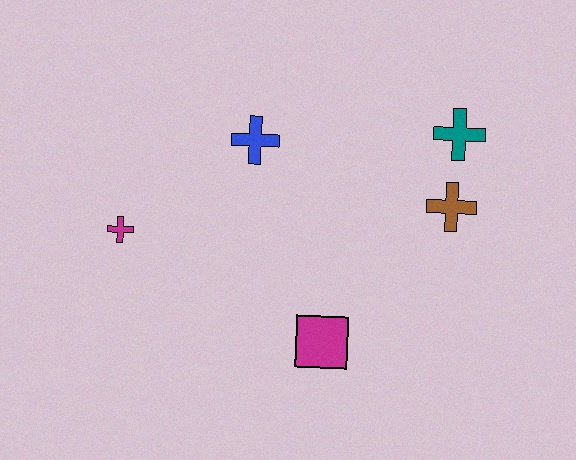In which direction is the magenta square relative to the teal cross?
The magenta square is below the teal cross.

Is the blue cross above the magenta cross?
Yes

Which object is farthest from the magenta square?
The teal cross is farthest from the magenta square.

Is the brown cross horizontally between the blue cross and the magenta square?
No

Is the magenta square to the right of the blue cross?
Yes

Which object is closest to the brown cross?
The teal cross is closest to the brown cross.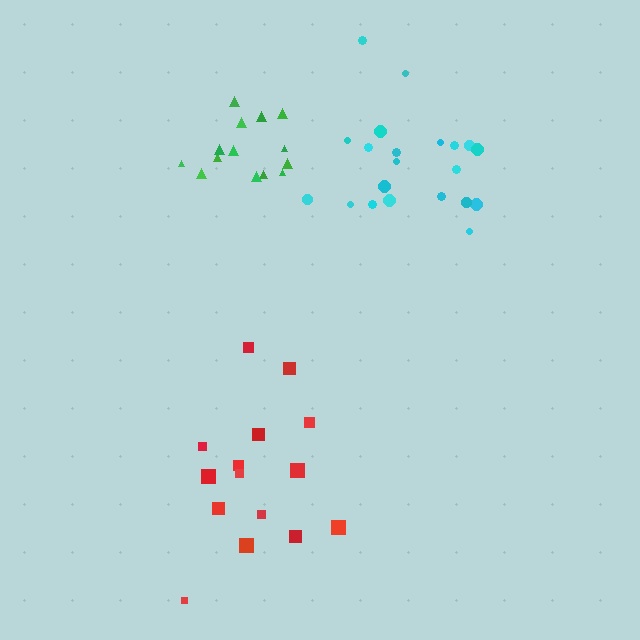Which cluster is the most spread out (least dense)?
Red.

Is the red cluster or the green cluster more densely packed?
Green.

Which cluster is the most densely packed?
Green.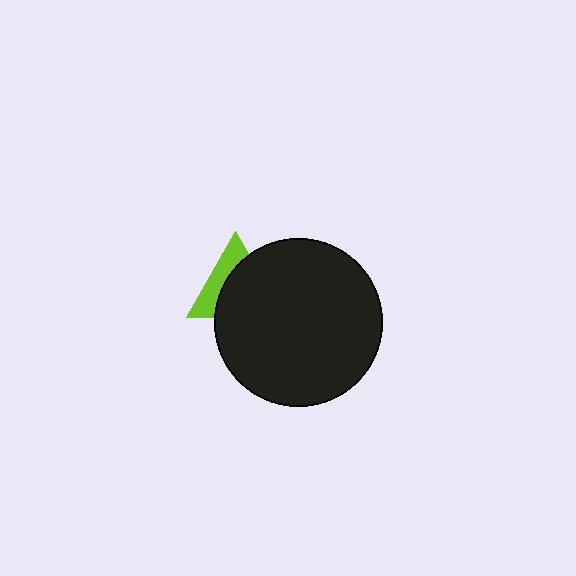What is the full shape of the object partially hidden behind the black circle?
The partially hidden object is a lime triangle.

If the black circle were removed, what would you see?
You would see the complete lime triangle.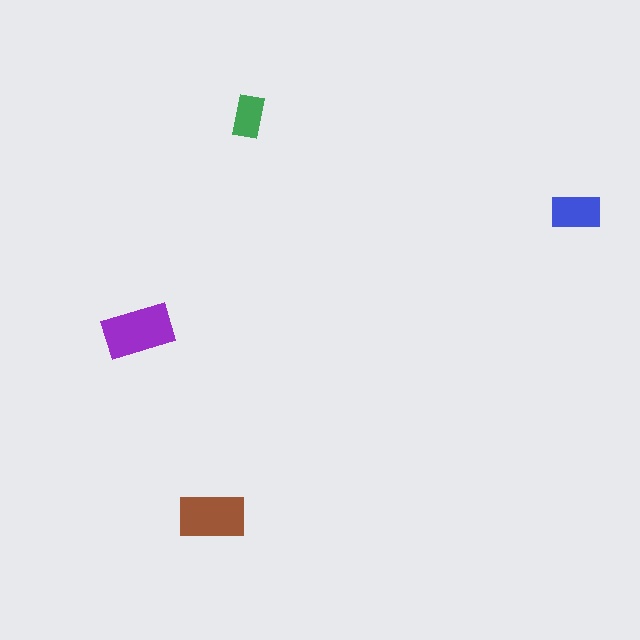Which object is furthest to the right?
The blue rectangle is rightmost.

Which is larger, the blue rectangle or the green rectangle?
The blue one.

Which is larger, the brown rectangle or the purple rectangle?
The purple one.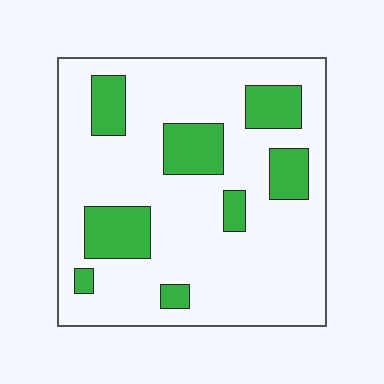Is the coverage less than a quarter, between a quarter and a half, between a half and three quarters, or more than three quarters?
Less than a quarter.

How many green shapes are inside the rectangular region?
8.